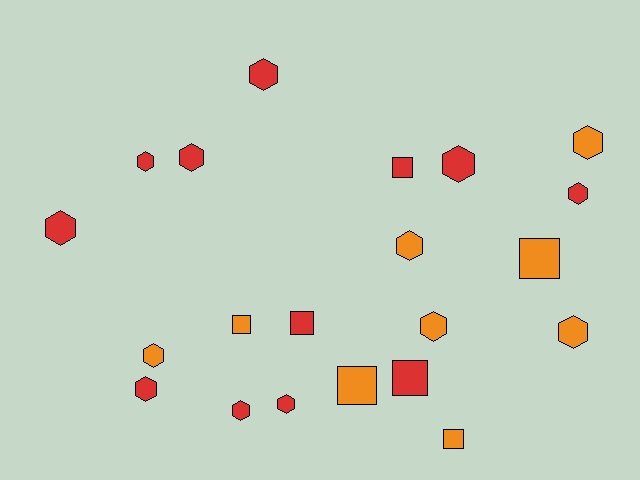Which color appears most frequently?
Red, with 12 objects.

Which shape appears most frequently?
Hexagon, with 14 objects.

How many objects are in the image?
There are 21 objects.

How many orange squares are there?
There are 4 orange squares.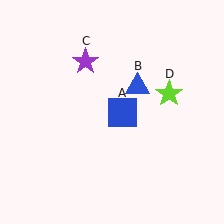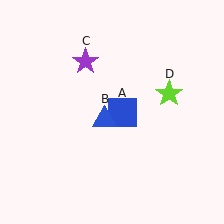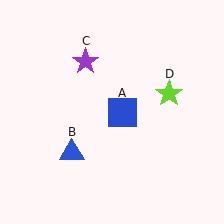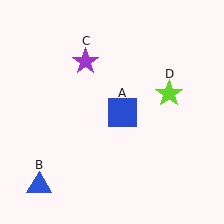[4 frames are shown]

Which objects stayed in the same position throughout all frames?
Blue square (object A) and purple star (object C) and lime star (object D) remained stationary.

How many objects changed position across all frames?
1 object changed position: blue triangle (object B).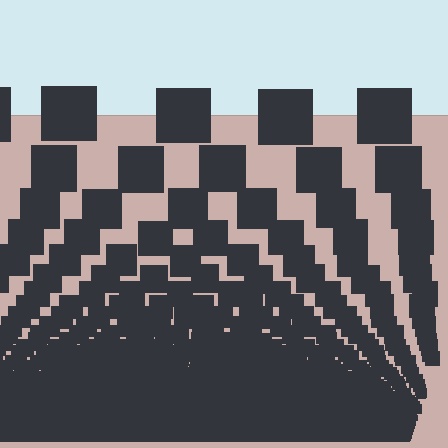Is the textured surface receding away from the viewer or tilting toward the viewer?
The surface appears to tilt toward the viewer. Texture elements get larger and sparser toward the top.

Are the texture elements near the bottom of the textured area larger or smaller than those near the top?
Smaller. The gradient is inverted — elements near the bottom are smaller and denser.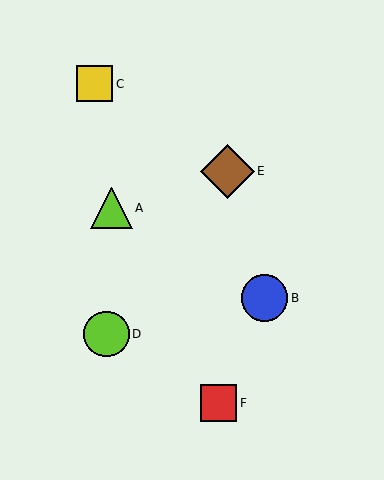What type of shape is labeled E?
Shape E is a brown diamond.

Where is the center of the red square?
The center of the red square is at (219, 403).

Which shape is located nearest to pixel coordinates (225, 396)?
The red square (labeled F) at (219, 403) is nearest to that location.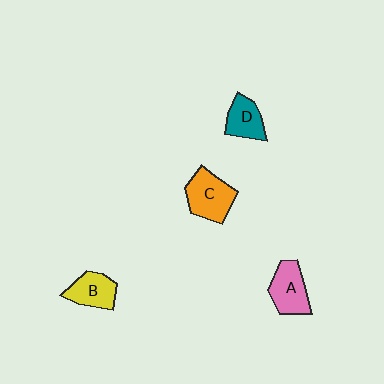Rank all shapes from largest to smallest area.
From largest to smallest: C (orange), A (pink), B (yellow), D (teal).